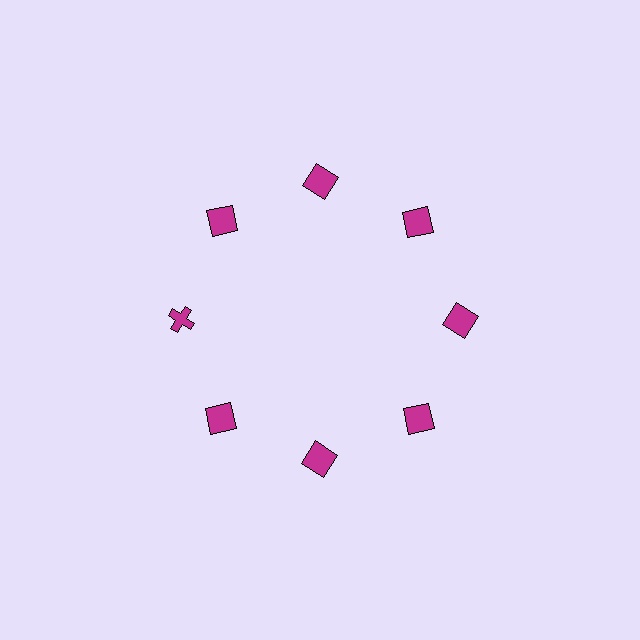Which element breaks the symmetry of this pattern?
The magenta cross at roughly the 9 o'clock position breaks the symmetry. All other shapes are magenta squares.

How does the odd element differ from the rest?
It has a different shape: cross instead of square.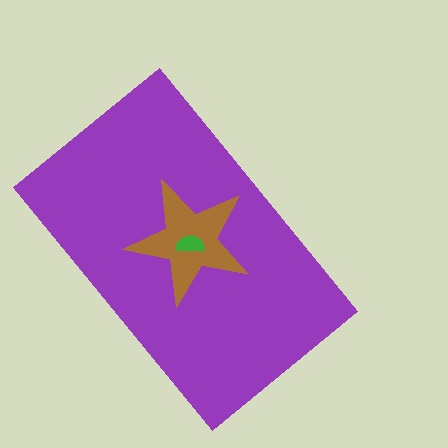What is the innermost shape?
The green semicircle.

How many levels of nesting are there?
3.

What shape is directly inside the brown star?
The green semicircle.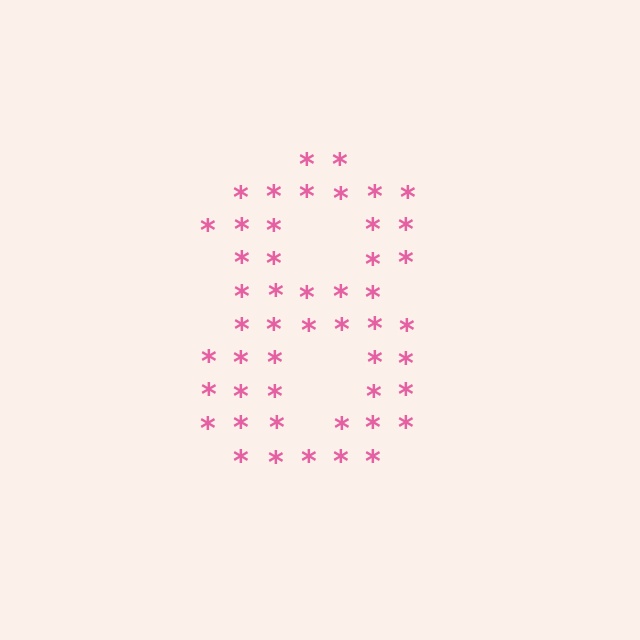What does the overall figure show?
The overall figure shows the digit 8.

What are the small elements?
The small elements are asterisks.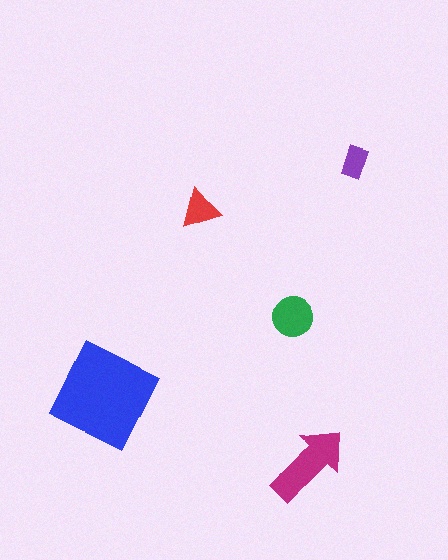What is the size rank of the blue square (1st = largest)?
1st.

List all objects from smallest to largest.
The purple rectangle, the red triangle, the green circle, the magenta arrow, the blue square.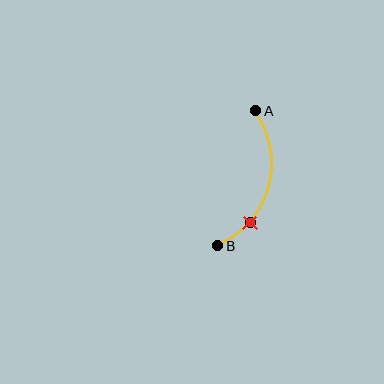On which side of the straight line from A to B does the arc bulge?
The arc bulges to the right of the straight line connecting A and B.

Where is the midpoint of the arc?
The arc midpoint is the point on the curve farthest from the straight line joining A and B. It sits to the right of that line.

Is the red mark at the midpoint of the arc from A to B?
No. The red mark lies on the arc but is closer to endpoint B. The arc midpoint would be at the point on the curve equidistant along the arc from both A and B.